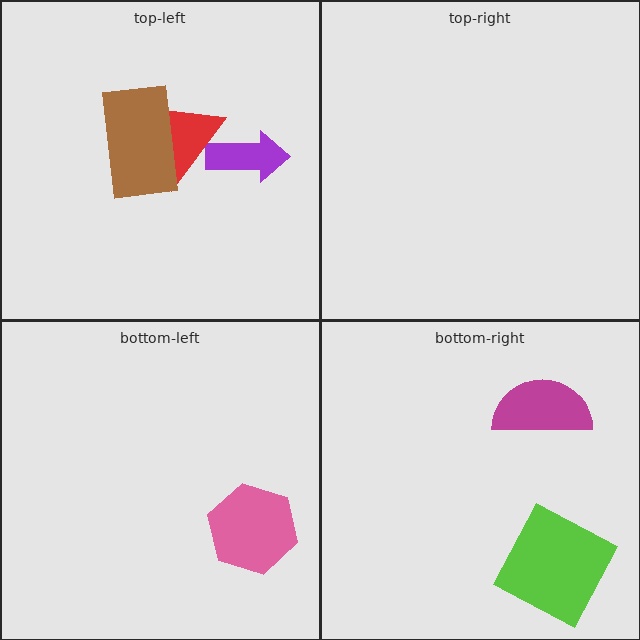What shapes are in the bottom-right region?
The magenta semicircle, the lime square.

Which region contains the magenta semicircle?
The bottom-right region.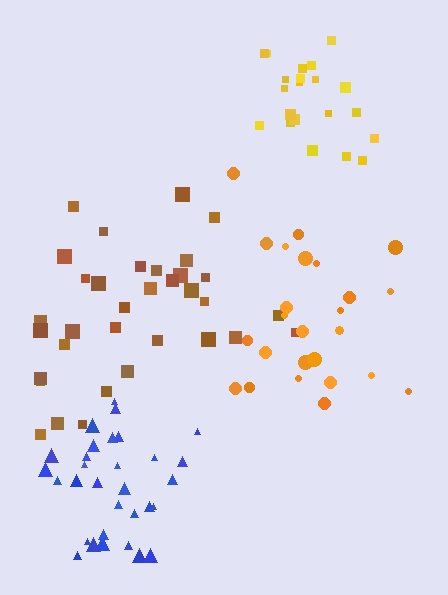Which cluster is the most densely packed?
Yellow.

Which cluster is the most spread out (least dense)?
Orange.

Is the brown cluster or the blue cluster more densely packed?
Blue.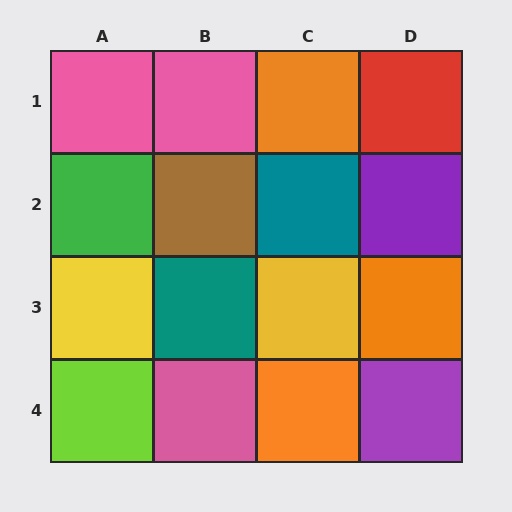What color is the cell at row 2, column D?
Purple.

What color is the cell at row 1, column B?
Pink.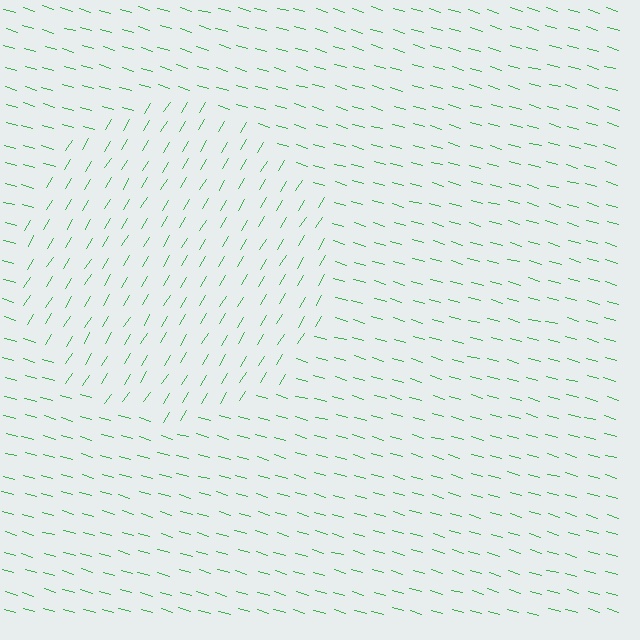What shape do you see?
I see a circle.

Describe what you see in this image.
The image is filled with small green line segments. A circle region in the image has lines oriented differently from the surrounding lines, creating a visible texture boundary.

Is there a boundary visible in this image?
Yes, there is a texture boundary formed by a change in line orientation.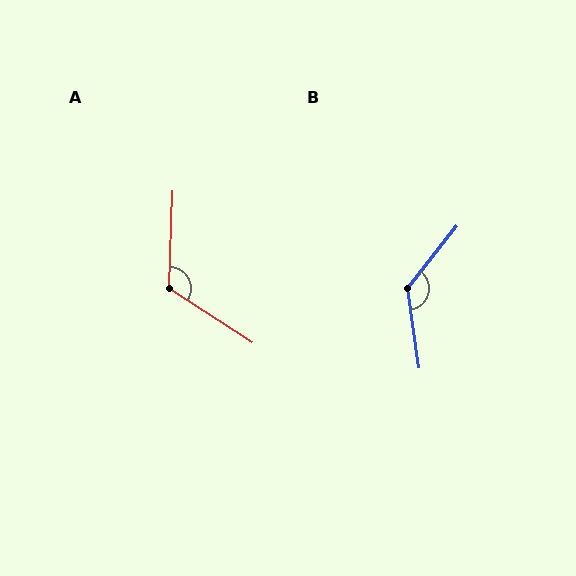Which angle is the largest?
B, at approximately 133 degrees.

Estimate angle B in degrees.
Approximately 133 degrees.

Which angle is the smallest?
A, at approximately 121 degrees.